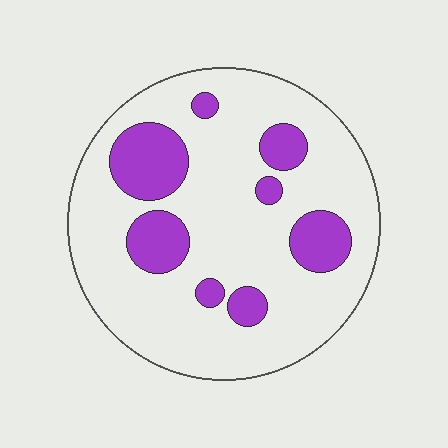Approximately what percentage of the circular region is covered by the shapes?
Approximately 20%.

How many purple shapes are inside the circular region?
8.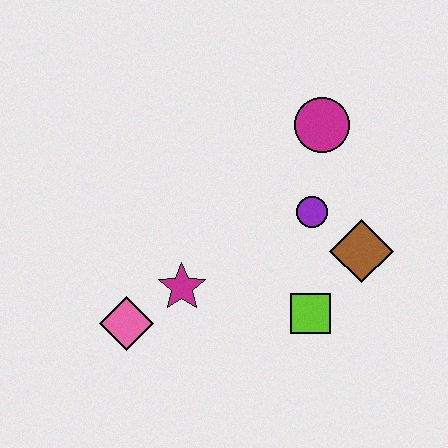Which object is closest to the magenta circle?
The purple circle is closest to the magenta circle.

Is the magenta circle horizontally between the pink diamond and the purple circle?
No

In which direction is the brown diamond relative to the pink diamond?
The brown diamond is to the right of the pink diamond.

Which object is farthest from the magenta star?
The magenta circle is farthest from the magenta star.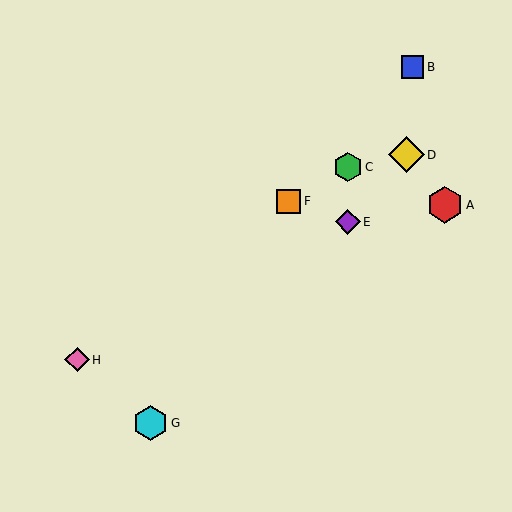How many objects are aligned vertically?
2 objects (C, E) are aligned vertically.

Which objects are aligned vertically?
Objects C, E are aligned vertically.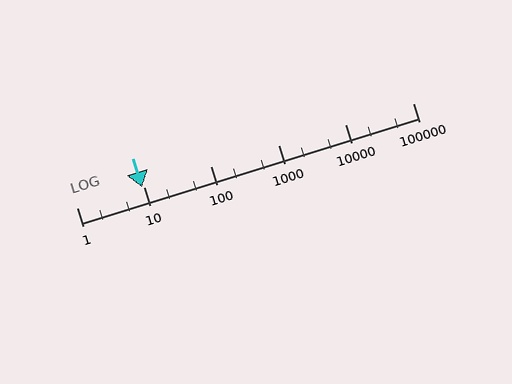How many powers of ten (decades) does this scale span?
The scale spans 5 decades, from 1 to 100000.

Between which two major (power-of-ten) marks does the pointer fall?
The pointer is between 1 and 10.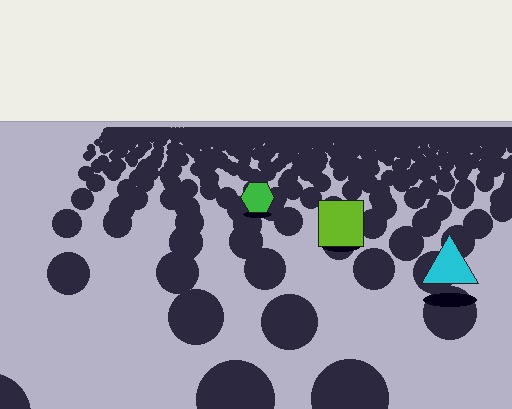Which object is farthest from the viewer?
The green hexagon is farthest from the viewer. It appears smaller and the ground texture around it is denser.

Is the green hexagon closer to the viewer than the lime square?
No. The lime square is closer — you can tell from the texture gradient: the ground texture is coarser near it.